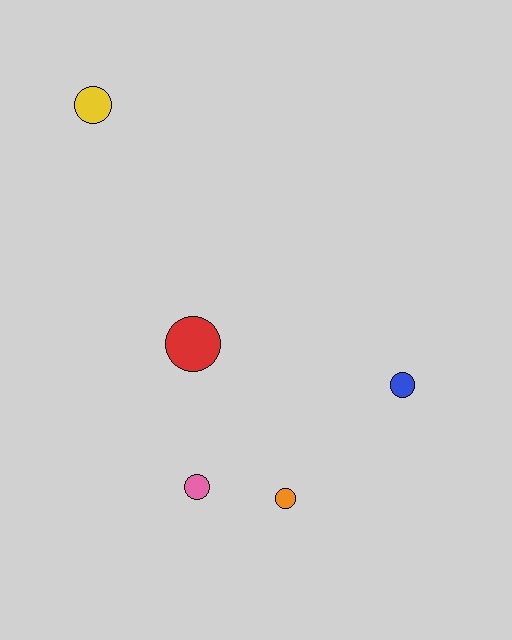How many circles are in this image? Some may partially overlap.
There are 5 circles.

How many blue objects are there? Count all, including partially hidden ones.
There is 1 blue object.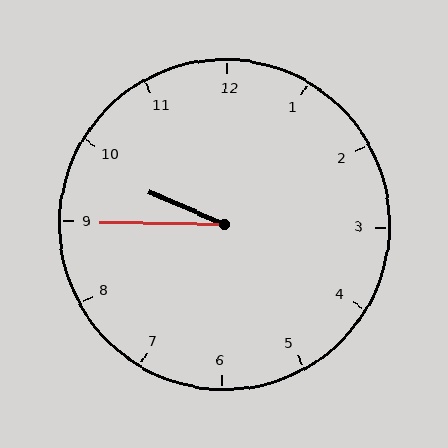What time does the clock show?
9:45.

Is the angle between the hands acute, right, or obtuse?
It is acute.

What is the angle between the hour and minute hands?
Approximately 22 degrees.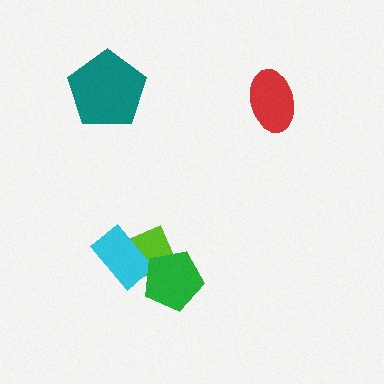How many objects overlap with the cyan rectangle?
1 object overlaps with the cyan rectangle.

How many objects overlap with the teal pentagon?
0 objects overlap with the teal pentagon.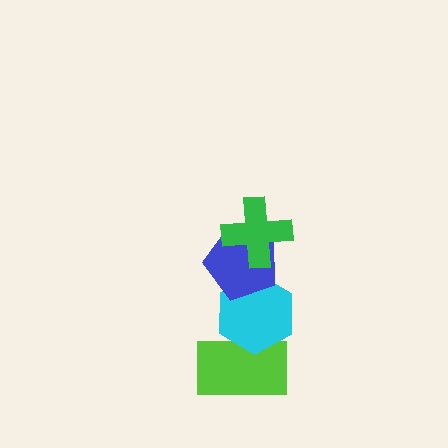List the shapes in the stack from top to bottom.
From top to bottom: the green cross, the blue pentagon, the cyan hexagon, the lime rectangle.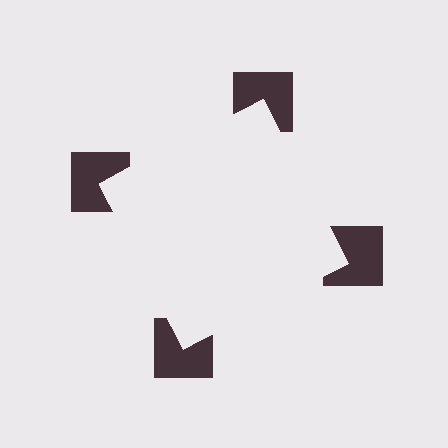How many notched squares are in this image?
There are 4 — one at each vertex of the illusory square.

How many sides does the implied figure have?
4 sides.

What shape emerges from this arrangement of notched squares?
An illusory square — its edges are inferred from the aligned wedge cuts in the notched squares, not physically drawn.